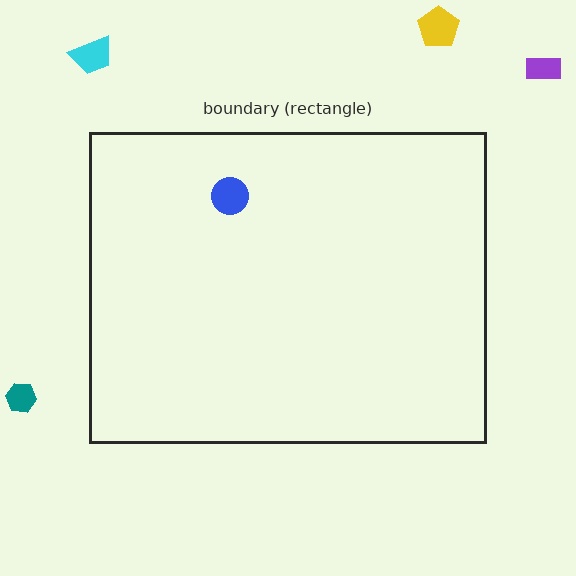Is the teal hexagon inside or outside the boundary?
Outside.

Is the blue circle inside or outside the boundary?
Inside.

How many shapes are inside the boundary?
1 inside, 4 outside.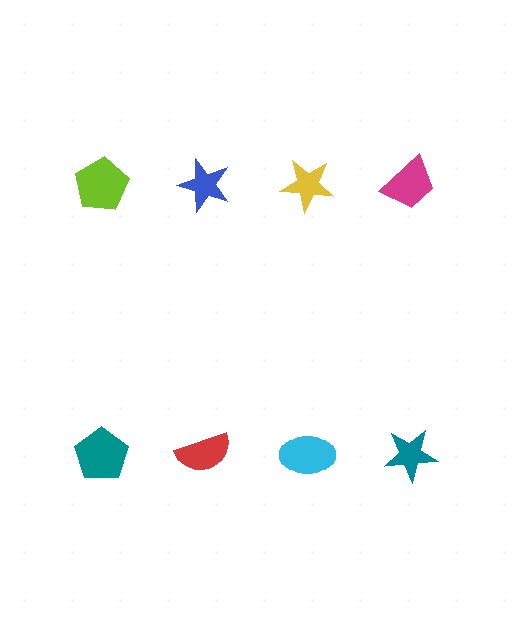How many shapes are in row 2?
4 shapes.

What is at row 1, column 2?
A blue star.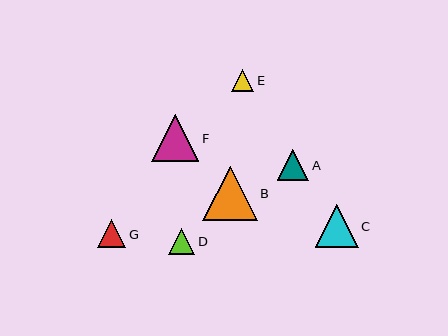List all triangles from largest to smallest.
From largest to smallest: B, F, C, A, G, D, E.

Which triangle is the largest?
Triangle B is the largest with a size of approximately 55 pixels.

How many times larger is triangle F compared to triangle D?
Triangle F is approximately 1.8 times the size of triangle D.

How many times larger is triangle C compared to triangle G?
Triangle C is approximately 1.5 times the size of triangle G.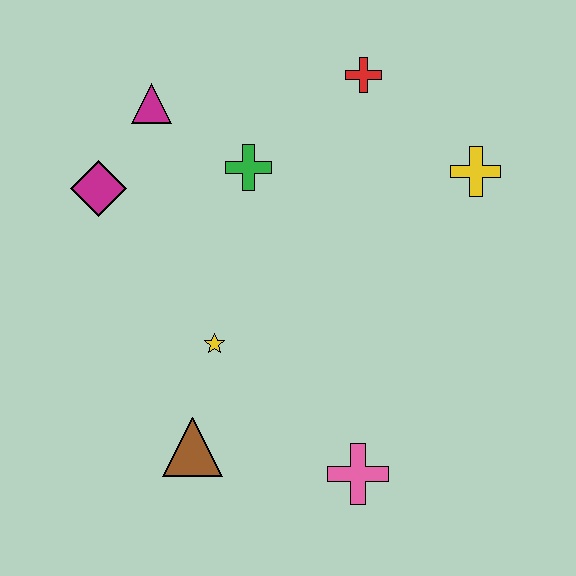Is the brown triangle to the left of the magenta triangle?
No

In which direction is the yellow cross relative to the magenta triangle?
The yellow cross is to the right of the magenta triangle.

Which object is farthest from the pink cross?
The magenta triangle is farthest from the pink cross.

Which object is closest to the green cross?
The magenta triangle is closest to the green cross.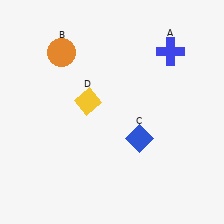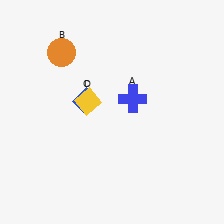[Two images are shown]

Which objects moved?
The objects that moved are: the blue cross (A), the blue diamond (C).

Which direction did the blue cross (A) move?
The blue cross (A) moved down.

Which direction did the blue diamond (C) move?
The blue diamond (C) moved left.